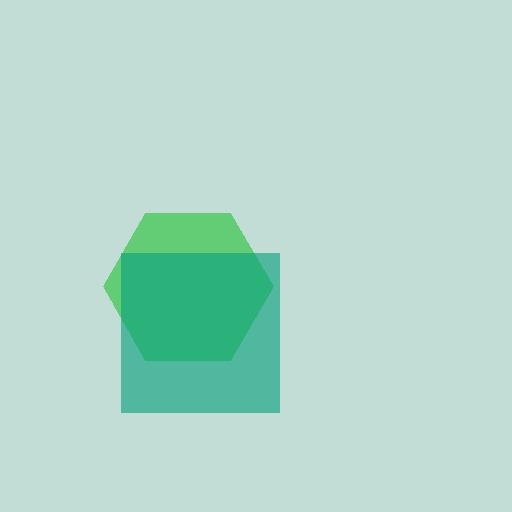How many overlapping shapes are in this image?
There are 2 overlapping shapes in the image.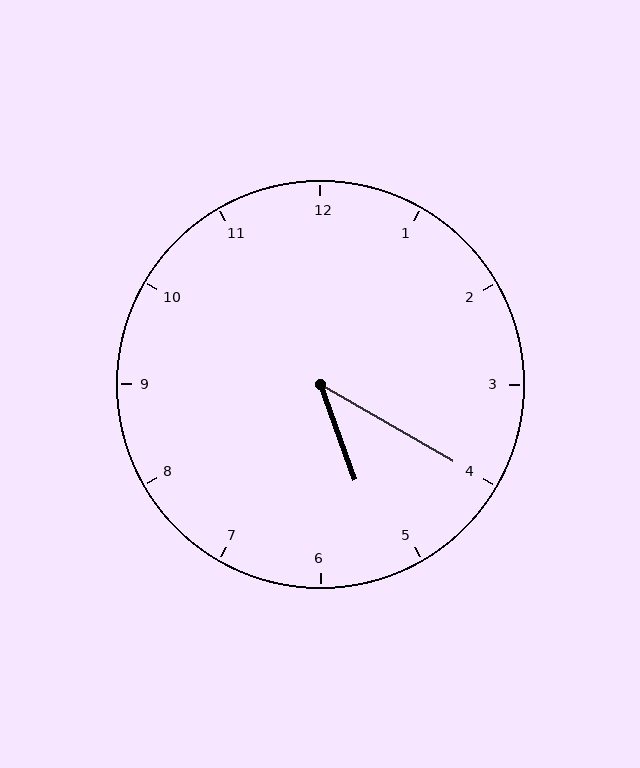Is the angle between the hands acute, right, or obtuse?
It is acute.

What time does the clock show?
5:20.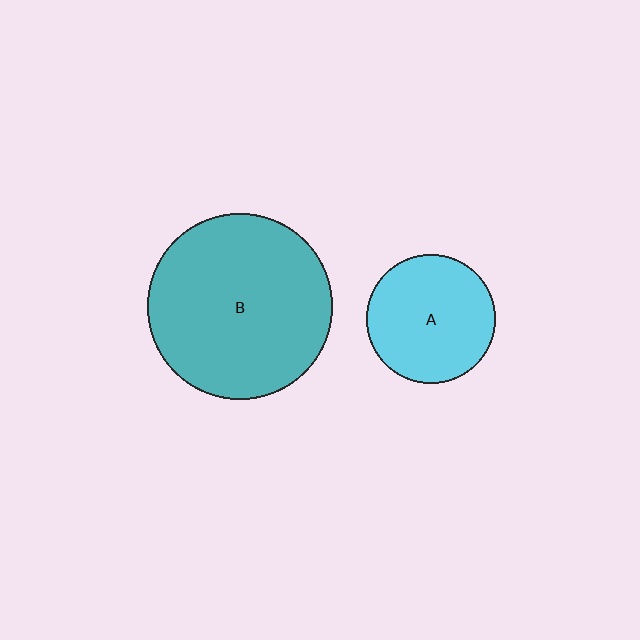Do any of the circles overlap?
No, none of the circles overlap.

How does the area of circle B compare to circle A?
Approximately 2.1 times.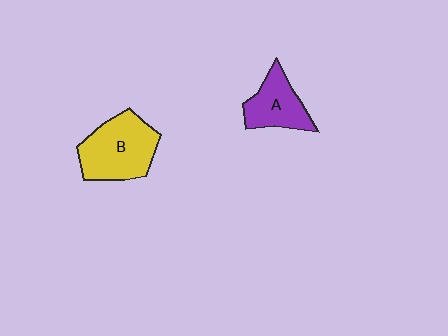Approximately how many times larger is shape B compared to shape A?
Approximately 1.5 times.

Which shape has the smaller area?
Shape A (purple).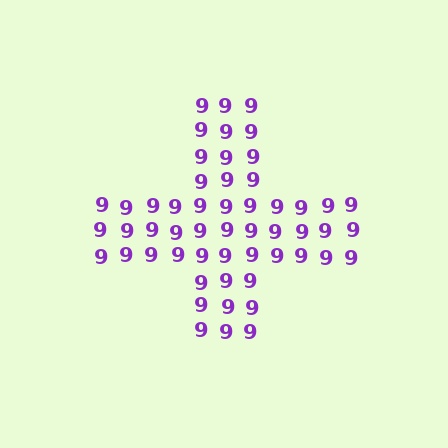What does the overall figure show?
The overall figure shows a cross.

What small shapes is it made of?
It is made of small digit 9's.